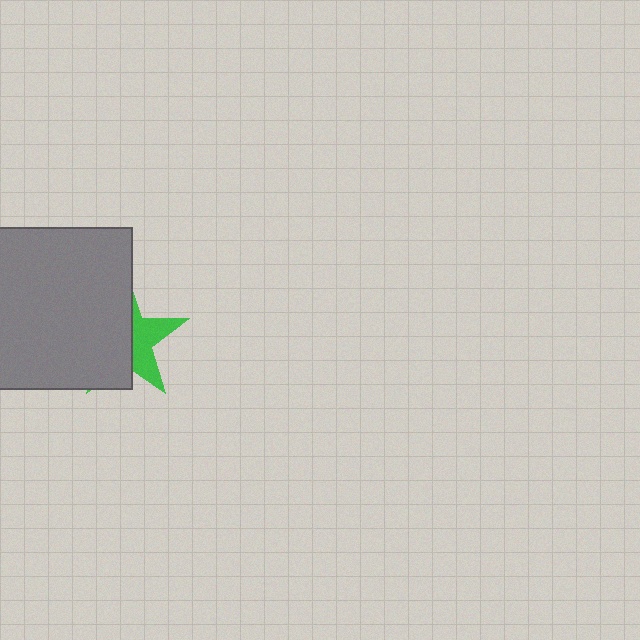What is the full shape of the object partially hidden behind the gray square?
The partially hidden object is a green star.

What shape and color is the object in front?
The object in front is a gray square.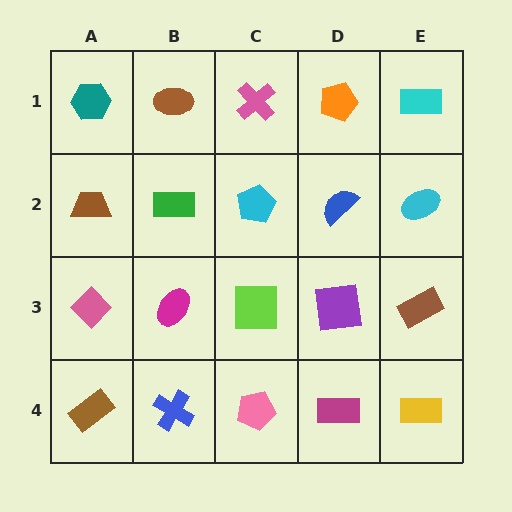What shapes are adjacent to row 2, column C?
A pink cross (row 1, column C), a lime square (row 3, column C), a green rectangle (row 2, column B), a blue semicircle (row 2, column D).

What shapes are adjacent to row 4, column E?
A brown rectangle (row 3, column E), a magenta rectangle (row 4, column D).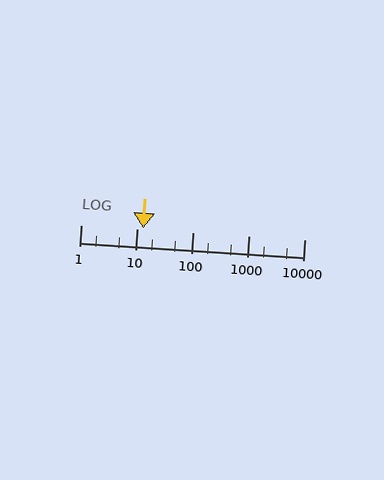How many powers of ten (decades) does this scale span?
The scale spans 4 decades, from 1 to 10000.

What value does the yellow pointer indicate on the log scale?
The pointer indicates approximately 13.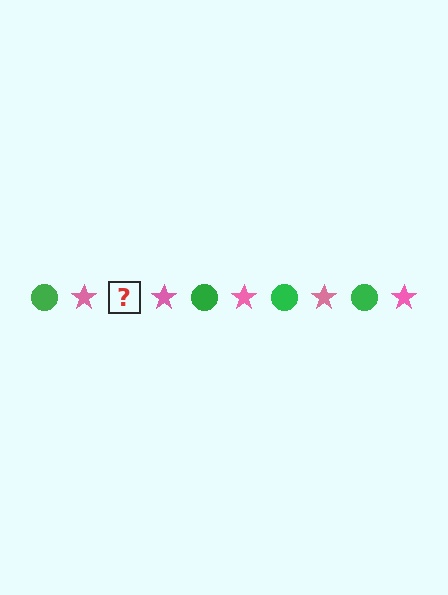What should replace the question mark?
The question mark should be replaced with a green circle.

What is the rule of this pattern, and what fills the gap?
The rule is that the pattern alternates between green circle and pink star. The gap should be filled with a green circle.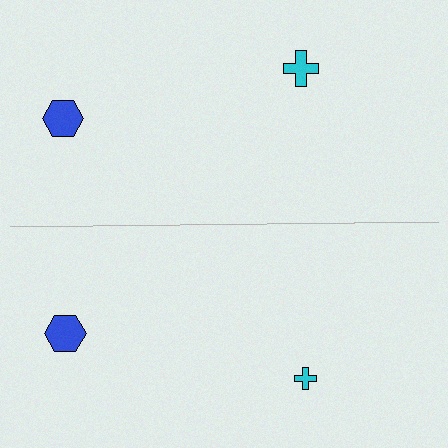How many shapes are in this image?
There are 4 shapes in this image.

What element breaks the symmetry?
The cyan cross on the bottom side has a different size than its mirror counterpart.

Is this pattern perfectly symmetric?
No, the pattern is not perfectly symmetric. The cyan cross on the bottom side has a different size than its mirror counterpart.